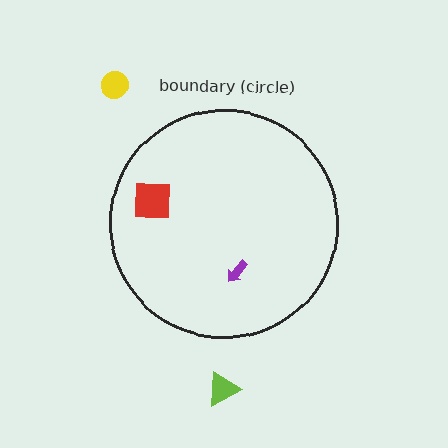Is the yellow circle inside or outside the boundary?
Outside.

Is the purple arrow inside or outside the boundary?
Inside.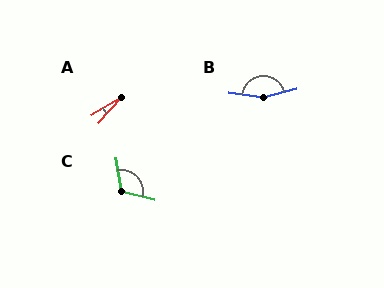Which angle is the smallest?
A, at approximately 17 degrees.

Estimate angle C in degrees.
Approximately 113 degrees.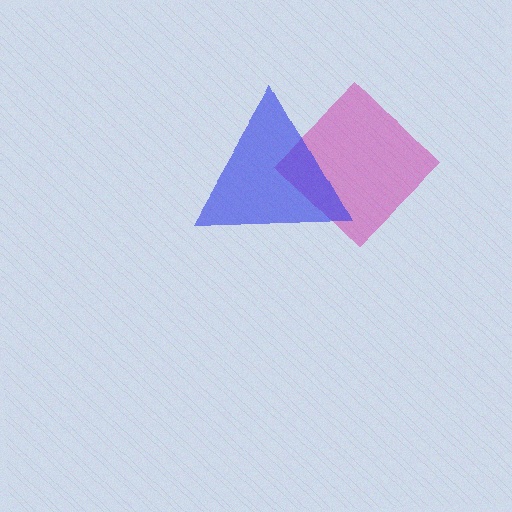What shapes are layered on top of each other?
The layered shapes are: a magenta diamond, a blue triangle.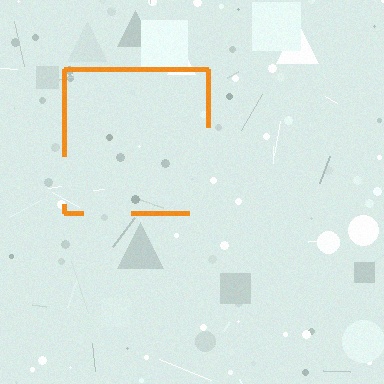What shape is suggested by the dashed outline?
The dashed outline suggests a square.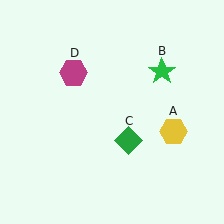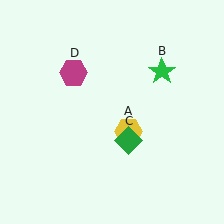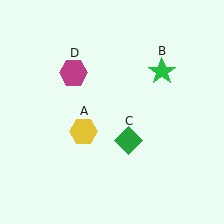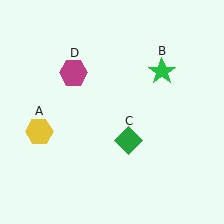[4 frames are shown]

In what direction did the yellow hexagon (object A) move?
The yellow hexagon (object A) moved left.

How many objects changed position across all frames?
1 object changed position: yellow hexagon (object A).